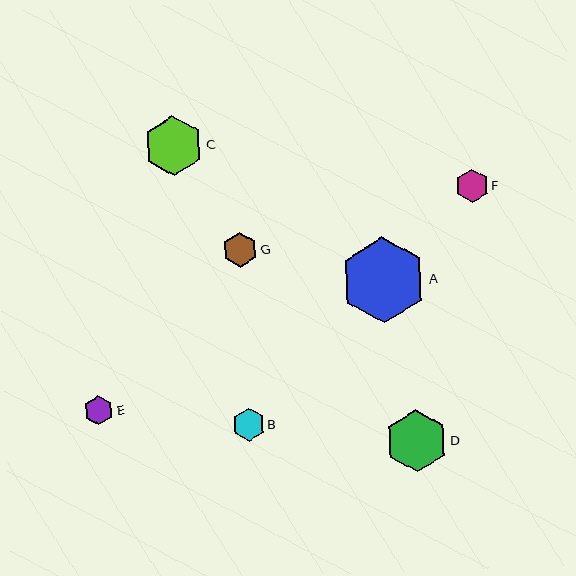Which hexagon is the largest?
Hexagon A is the largest with a size of approximately 86 pixels.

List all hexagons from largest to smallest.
From largest to smallest: A, D, C, G, F, B, E.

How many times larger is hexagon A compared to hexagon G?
Hexagon A is approximately 2.5 times the size of hexagon G.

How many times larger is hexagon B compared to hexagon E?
Hexagon B is approximately 1.1 times the size of hexagon E.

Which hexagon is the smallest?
Hexagon E is the smallest with a size of approximately 29 pixels.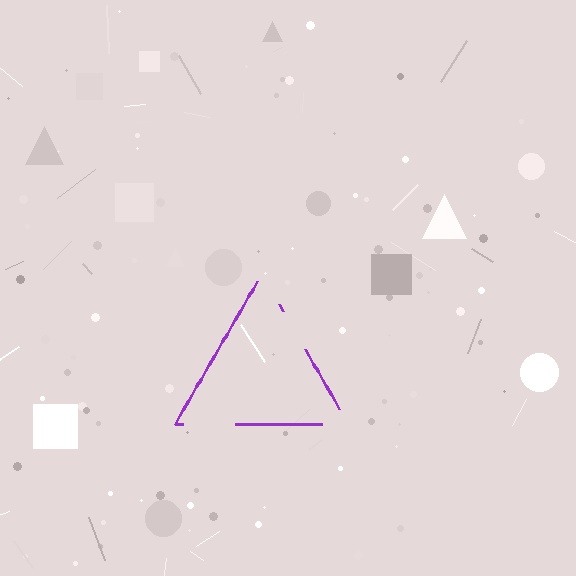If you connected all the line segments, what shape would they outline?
They would outline a triangle.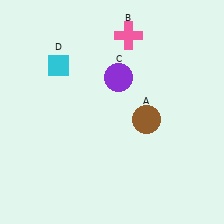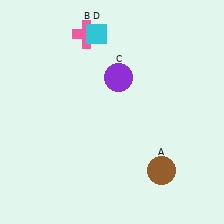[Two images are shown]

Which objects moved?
The objects that moved are: the brown circle (A), the pink cross (B), the cyan diamond (D).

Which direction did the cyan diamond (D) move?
The cyan diamond (D) moved right.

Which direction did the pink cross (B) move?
The pink cross (B) moved left.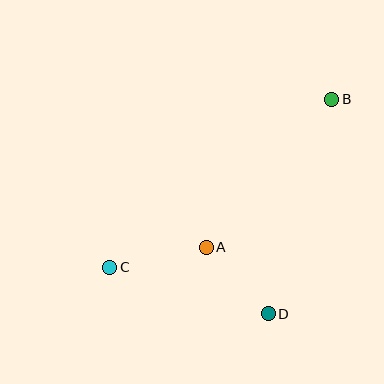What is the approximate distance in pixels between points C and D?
The distance between C and D is approximately 165 pixels.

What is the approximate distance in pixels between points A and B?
The distance between A and B is approximately 194 pixels.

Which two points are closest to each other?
Points A and D are closest to each other.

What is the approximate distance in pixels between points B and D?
The distance between B and D is approximately 224 pixels.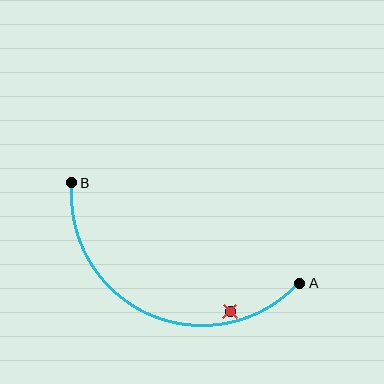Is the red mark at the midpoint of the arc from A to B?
No — the red mark does not lie on the arc at all. It sits slightly inside the curve.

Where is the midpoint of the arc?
The arc midpoint is the point on the curve farthest from the straight line joining A and B. It sits below that line.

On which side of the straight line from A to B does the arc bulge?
The arc bulges below the straight line connecting A and B.